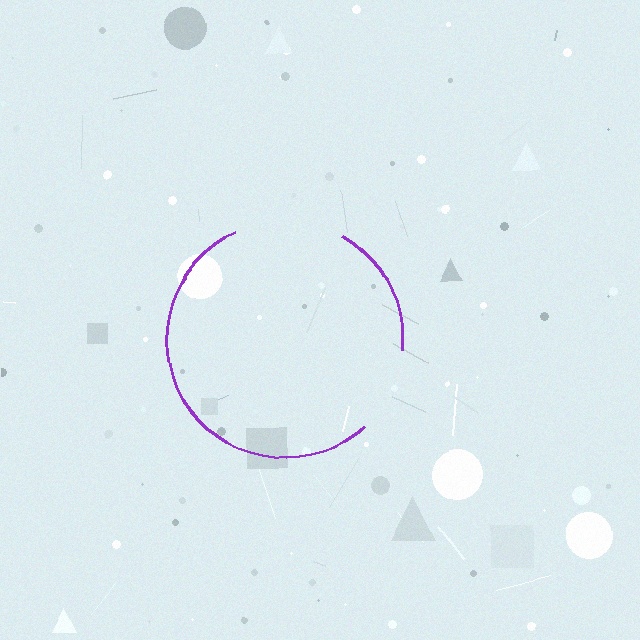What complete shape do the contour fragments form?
The contour fragments form a circle.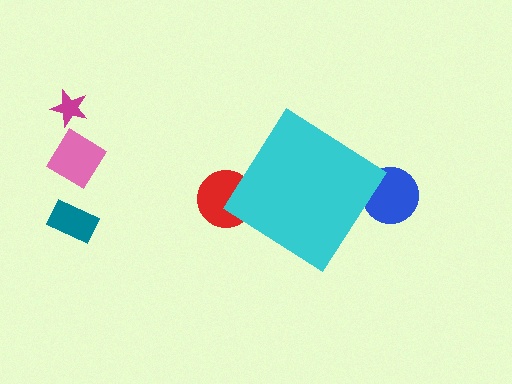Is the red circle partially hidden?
Yes, the red circle is partially hidden behind the cyan diamond.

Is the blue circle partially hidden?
Yes, the blue circle is partially hidden behind the cyan diamond.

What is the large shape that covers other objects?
A cyan diamond.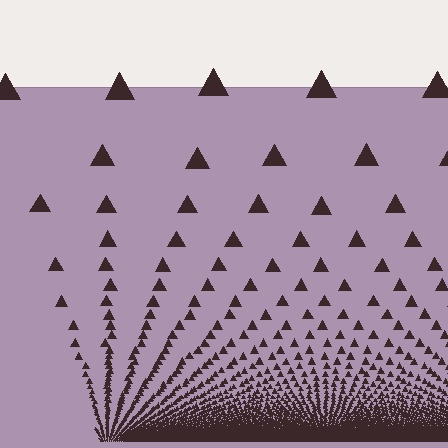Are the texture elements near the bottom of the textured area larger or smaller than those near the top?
Smaller. The gradient is inverted — elements near the bottom are smaller and denser.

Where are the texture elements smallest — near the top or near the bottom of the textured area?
Near the bottom.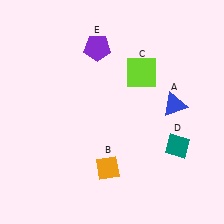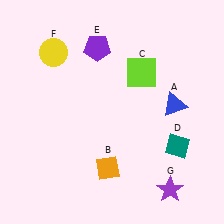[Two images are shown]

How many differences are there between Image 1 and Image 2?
There are 2 differences between the two images.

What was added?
A yellow circle (F), a purple star (G) were added in Image 2.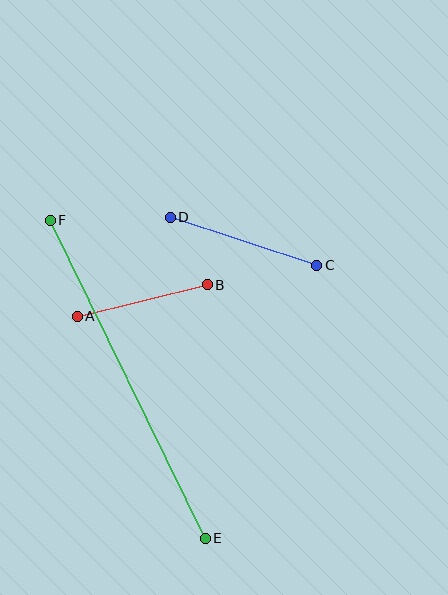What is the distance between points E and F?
The distance is approximately 354 pixels.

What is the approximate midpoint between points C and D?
The midpoint is at approximately (244, 241) pixels.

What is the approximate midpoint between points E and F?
The midpoint is at approximately (128, 379) pixels.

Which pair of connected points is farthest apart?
Points E and F are farthest apart.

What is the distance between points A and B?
The distance is approximately 134 pixels.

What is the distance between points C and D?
The distance is approximately 154 pixels.